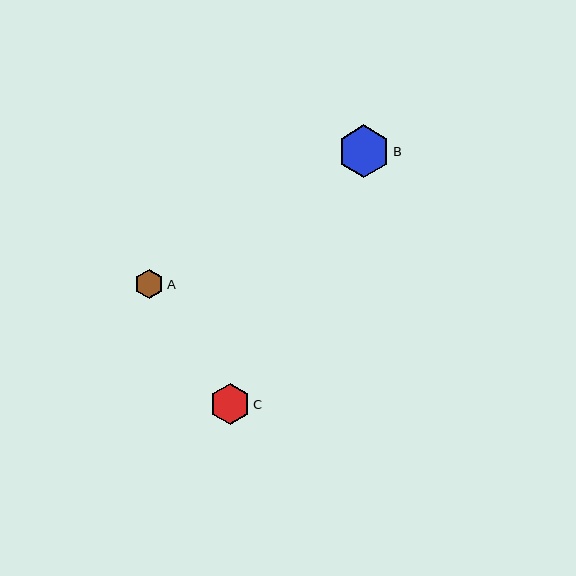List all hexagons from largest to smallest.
From largest to smallest: B, C, A.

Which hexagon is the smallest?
Hexagon A is the smallest with a size of approximately 29 pixels.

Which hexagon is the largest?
Hexagon B is the largest with a size of approximately 52 pixels.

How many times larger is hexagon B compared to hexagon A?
Hexagon B is approximately 1.8 times the size of hexagon A.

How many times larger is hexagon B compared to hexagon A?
Hexagon B is approximately 1.8 times the size of hexagon A.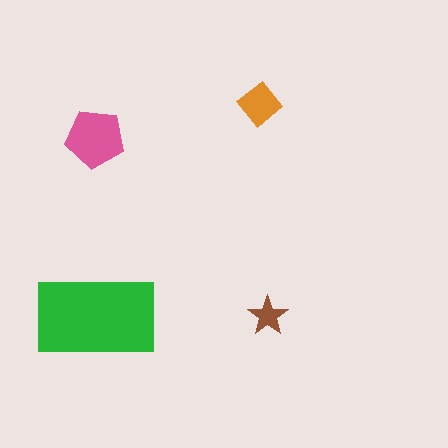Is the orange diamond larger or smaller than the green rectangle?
Smaller.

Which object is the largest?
The green rectangle.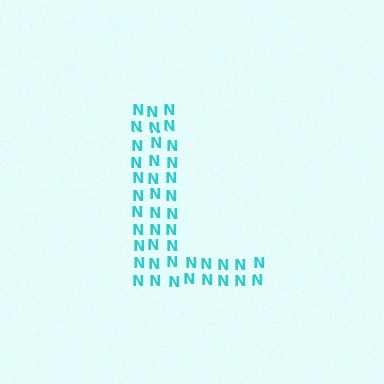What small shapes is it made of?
It is made of small letter N's.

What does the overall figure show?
The overall figure shows the letter L.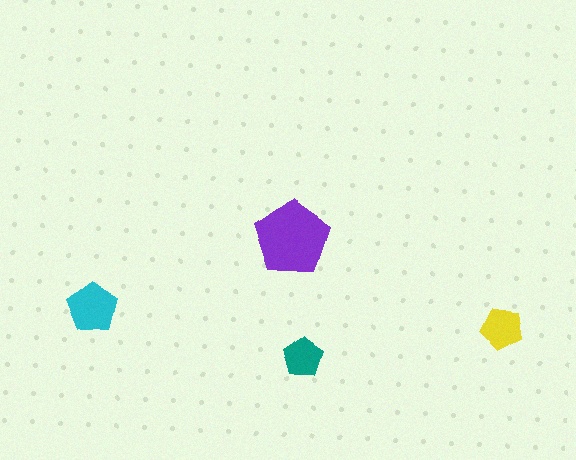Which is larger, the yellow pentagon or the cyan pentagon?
The cyan one.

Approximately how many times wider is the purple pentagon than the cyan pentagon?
About 1.5 times wider.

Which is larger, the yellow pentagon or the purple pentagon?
The purple one.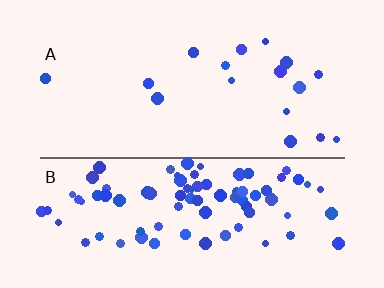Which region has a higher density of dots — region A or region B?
B (the bottom).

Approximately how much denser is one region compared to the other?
Approximately 5.2× — region B over region A.